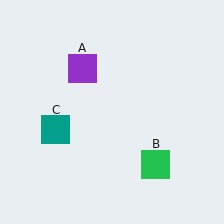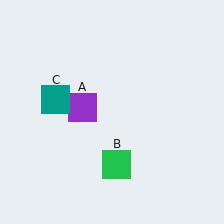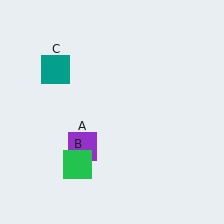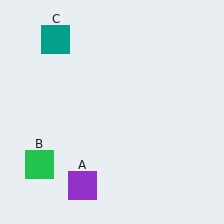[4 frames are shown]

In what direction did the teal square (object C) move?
The teal square (object C) moved up.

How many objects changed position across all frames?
3 objects changed position: purple square (object A), green square (object B), teal square (object C).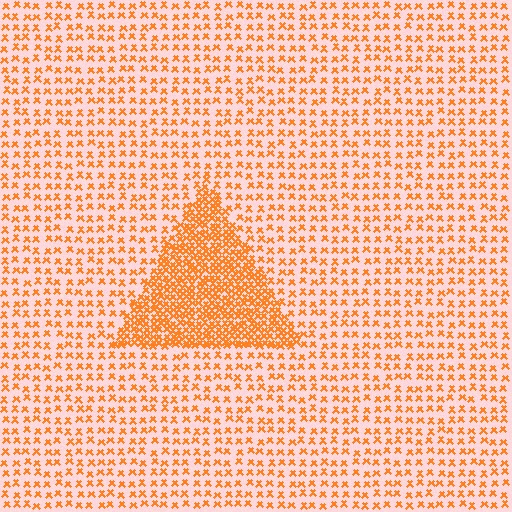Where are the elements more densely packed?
The elements are more densely packed inside the triangle boundary.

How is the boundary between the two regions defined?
The boundary is defined by a change in element density (approximately 2.6x ratio). All elements are the same color, size, and shape.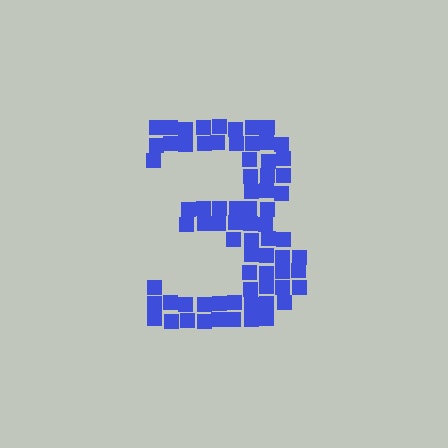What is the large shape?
The large shape is the digit 3.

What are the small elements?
The small elements are squares.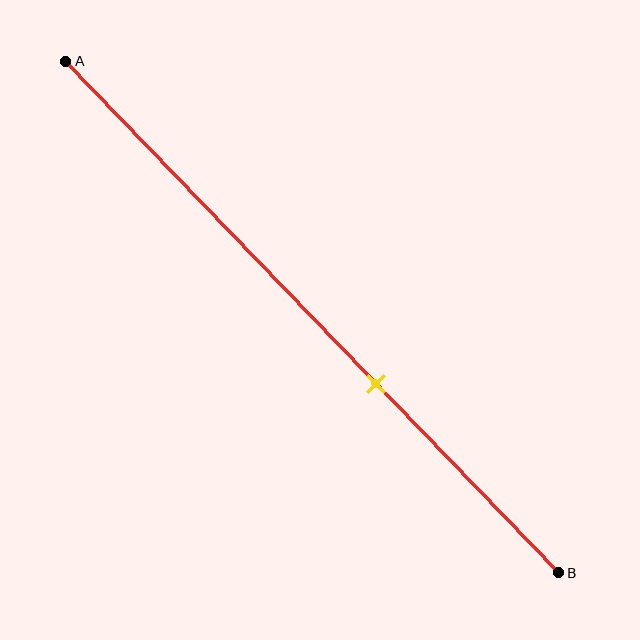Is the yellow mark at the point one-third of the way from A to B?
No, the mark is at about 65% from A, not at the 33% one-third point.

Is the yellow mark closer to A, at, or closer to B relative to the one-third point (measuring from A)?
The yellow mark is closer to point B than the one-third point of segment AB.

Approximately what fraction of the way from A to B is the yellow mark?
The yellow mark is approximately 65% of the way from A to B.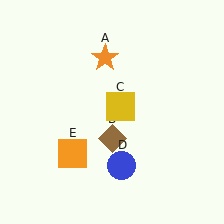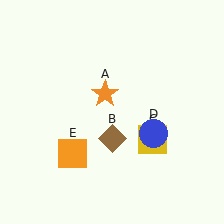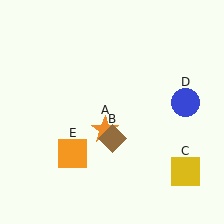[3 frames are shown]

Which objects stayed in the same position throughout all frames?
Brown diamond (object B) and orange square (object E) remained stationary.